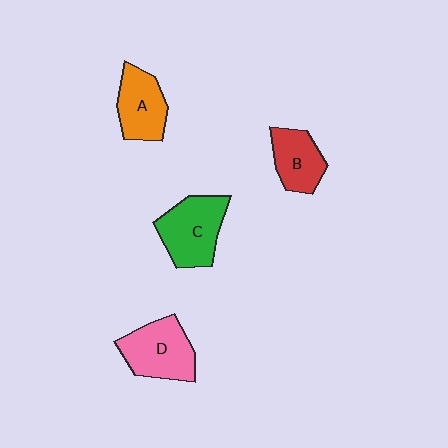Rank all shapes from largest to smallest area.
From largest to smallest: C (green), D (pink), A (orange), B (red).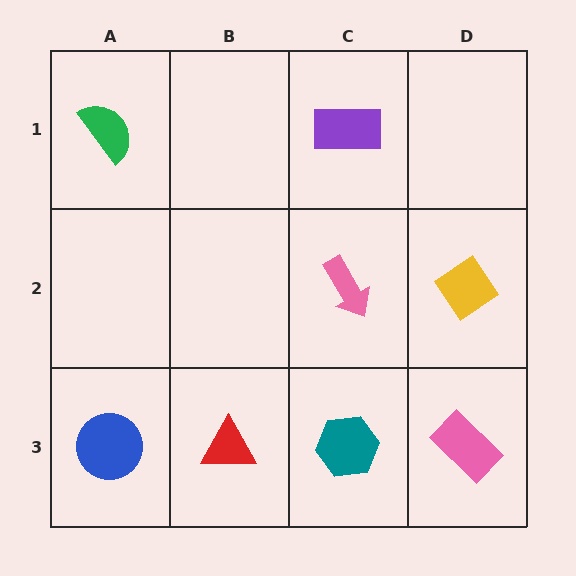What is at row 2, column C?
A pink arrow.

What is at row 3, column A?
A blue circle.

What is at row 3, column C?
A teal hexagon.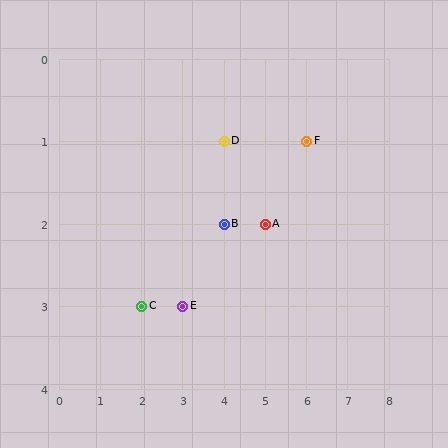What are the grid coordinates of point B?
Point B is at grid coordinates (4, 2).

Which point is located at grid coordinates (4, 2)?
Point B is at (4, 2).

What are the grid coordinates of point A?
Point A is at grid coordinates (5, 2).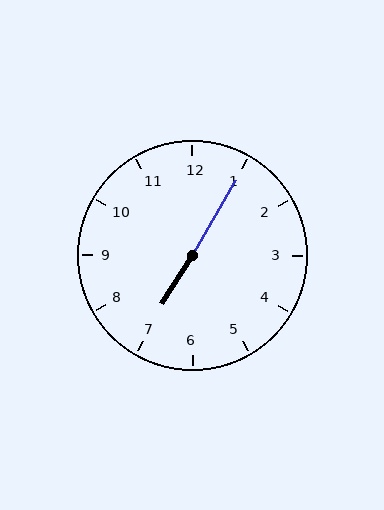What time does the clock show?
7:05.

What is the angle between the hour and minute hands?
Approximately 178 degrees.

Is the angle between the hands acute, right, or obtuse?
It is obtuse.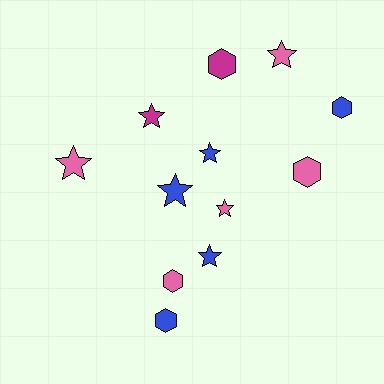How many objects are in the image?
There are 12 objects.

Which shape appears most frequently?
Star, with 7 objects.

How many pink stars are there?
There are 3 pink stars.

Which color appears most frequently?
Pink, with 5 objects.